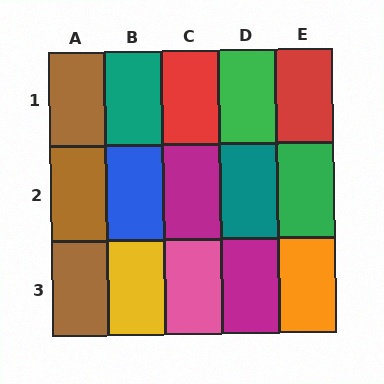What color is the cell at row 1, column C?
Red.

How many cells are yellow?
1 cell is yellow.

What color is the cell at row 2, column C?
Magenta.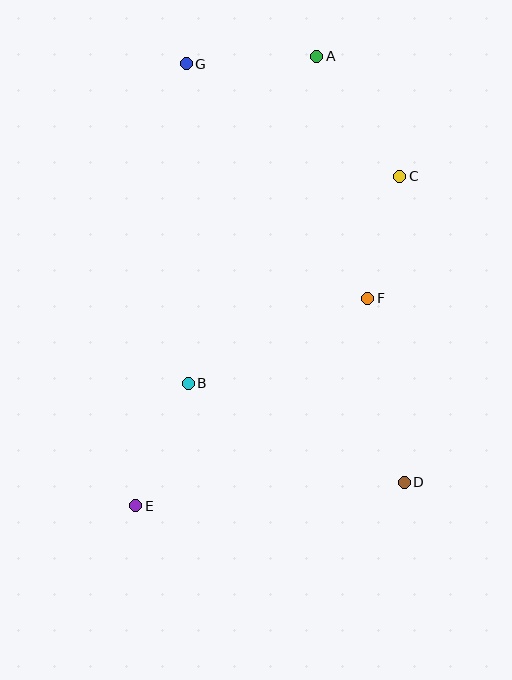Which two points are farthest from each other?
Points A and E are farthest from each other.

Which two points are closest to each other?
Points C and F are closest to each other.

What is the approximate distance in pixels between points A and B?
The distance between A and B is approximately 352 pixels.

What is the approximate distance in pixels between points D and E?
The distance between D and E is approximately 269 pixels.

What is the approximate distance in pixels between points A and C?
The distance between A and C is approximately 146 pixels.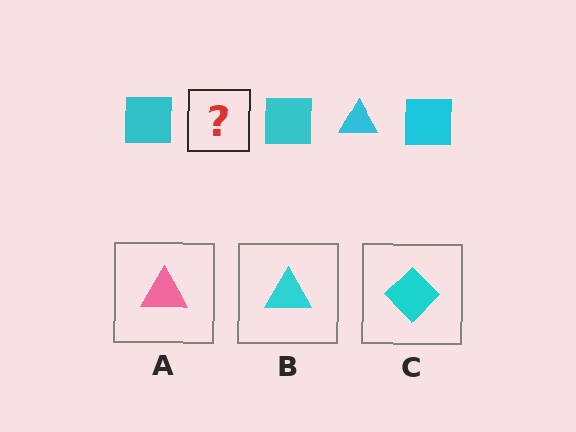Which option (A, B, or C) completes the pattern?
B.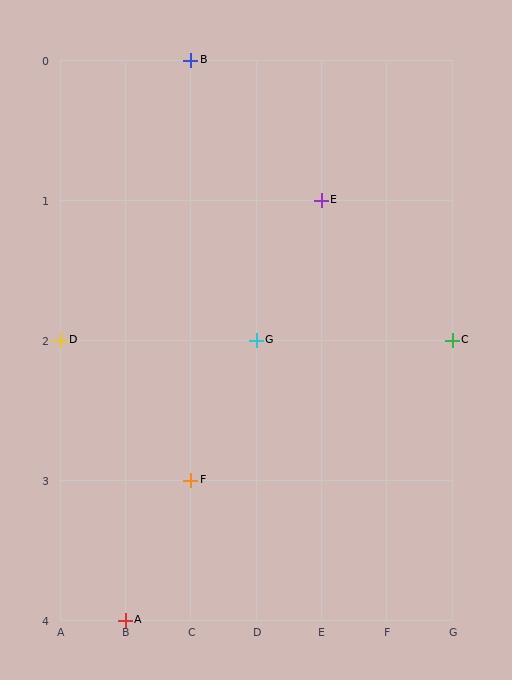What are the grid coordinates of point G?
Point G is at grid coordinates (D, 2).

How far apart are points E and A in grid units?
Points E and A are 3 columns and 3 rows apart (about 4.2 grid units diagonally).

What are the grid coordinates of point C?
Point C is at grid coordinates (G, 2).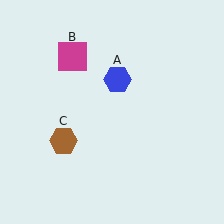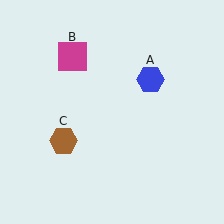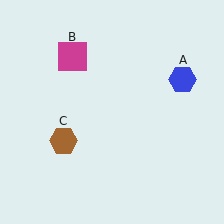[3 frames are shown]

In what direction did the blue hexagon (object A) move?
The blue hexagon (object A) moved right.